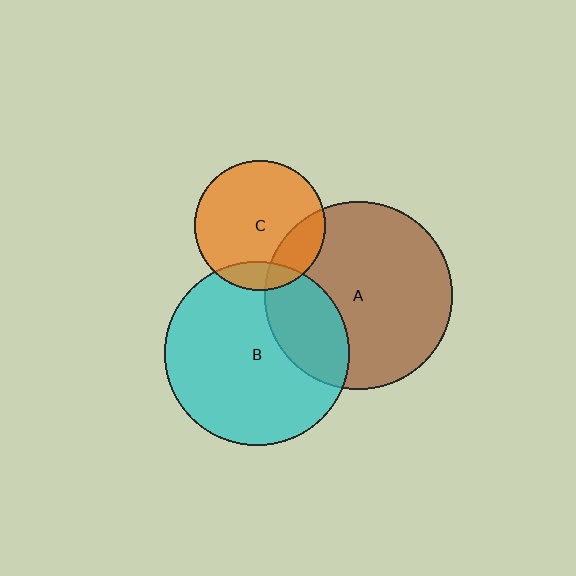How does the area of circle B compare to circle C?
Approximately 2.0 times.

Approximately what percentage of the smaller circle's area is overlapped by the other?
Approximately 25%.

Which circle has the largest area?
Circle A (brown).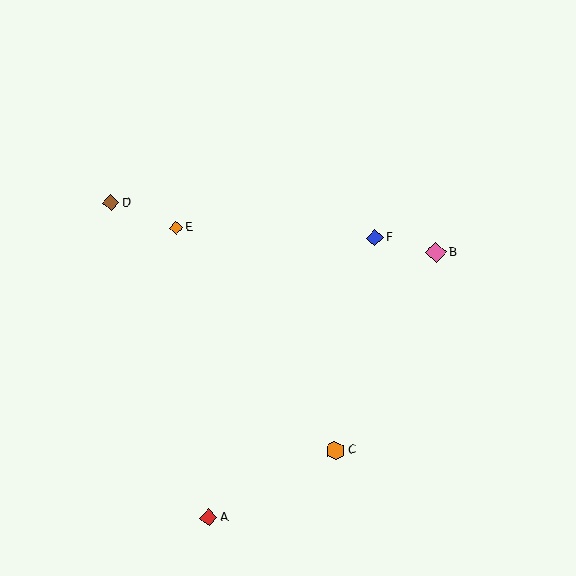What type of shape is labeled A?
Shape A is a red diamond.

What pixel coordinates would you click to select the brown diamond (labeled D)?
Click at (111, 203) to select the brown diamond D.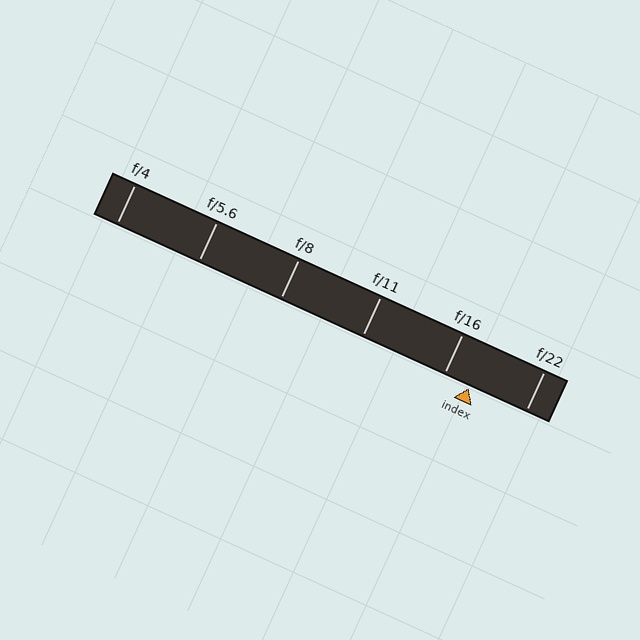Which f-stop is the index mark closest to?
The index mark is closest to f/16.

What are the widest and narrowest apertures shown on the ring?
The widest aperture shown is f/4 and the narrowest is f/22.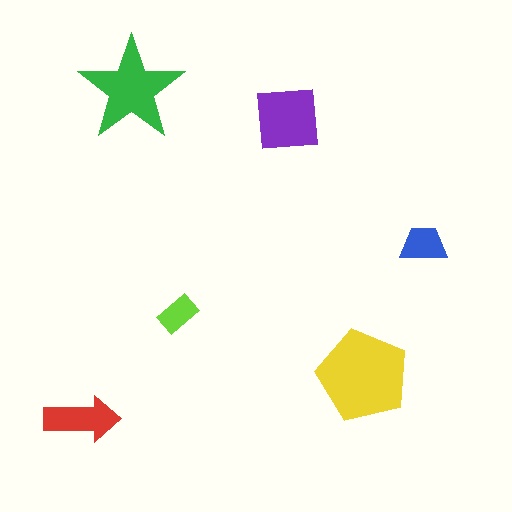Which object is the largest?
The yellow pentagon.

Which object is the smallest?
The lime rectangle.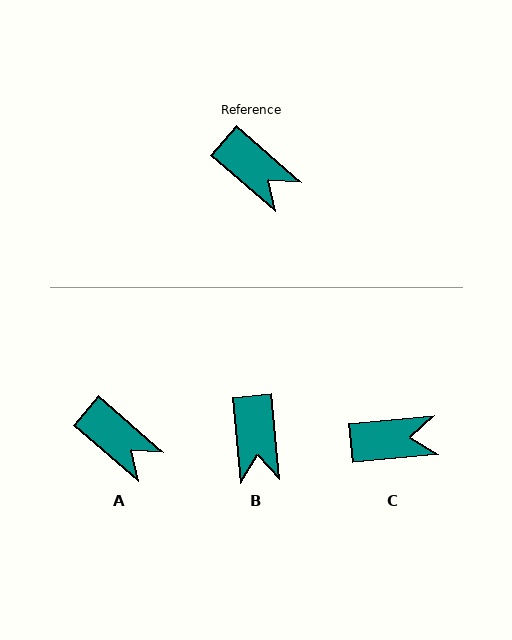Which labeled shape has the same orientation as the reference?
A.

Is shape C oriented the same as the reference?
No, it is off by about 47 degrees.